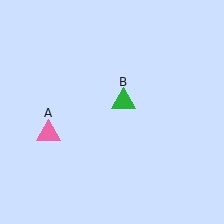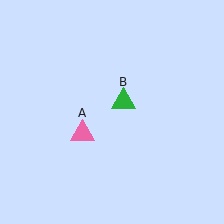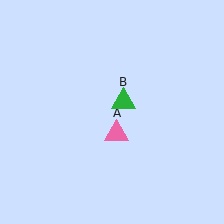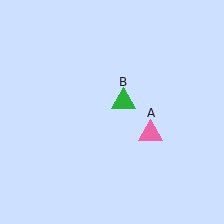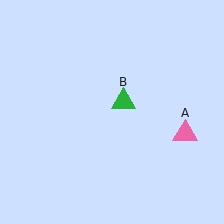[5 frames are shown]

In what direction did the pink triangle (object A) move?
The pink triangle (object A) moved right.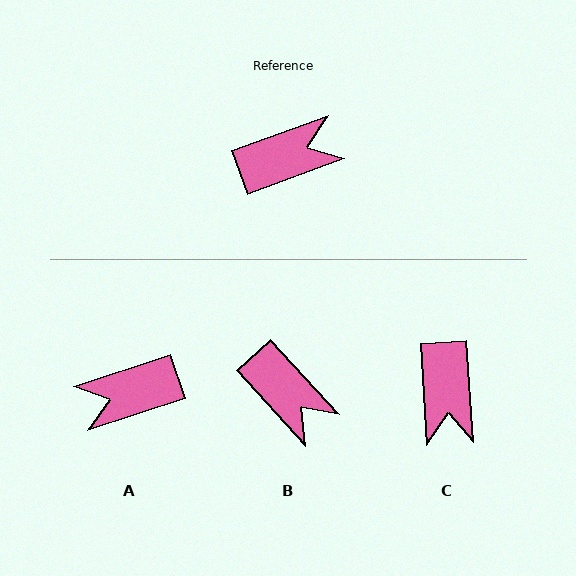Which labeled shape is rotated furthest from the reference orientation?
A, about 178 degrees away.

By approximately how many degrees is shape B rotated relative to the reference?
Approximately 67 degrees clockwise.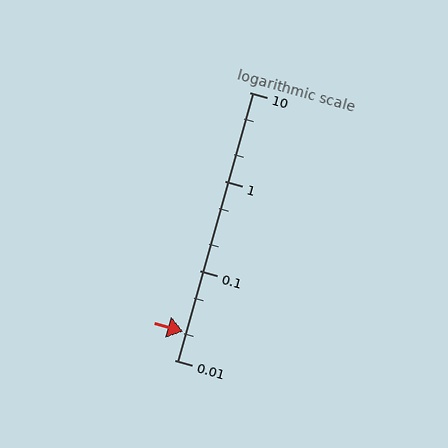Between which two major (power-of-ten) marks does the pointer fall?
The pointer is between 0.01 and 0.1.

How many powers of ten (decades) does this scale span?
The scale spans 3 decades, from 0.01 to 10.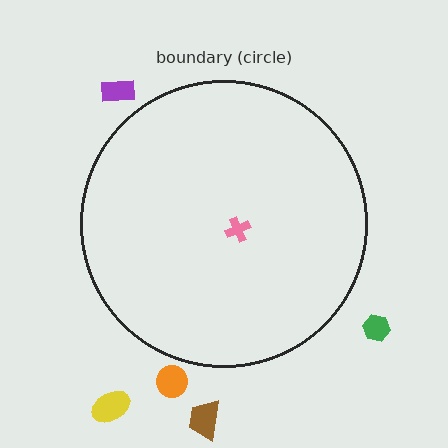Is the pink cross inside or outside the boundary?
Inside.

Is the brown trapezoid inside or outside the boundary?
Outside.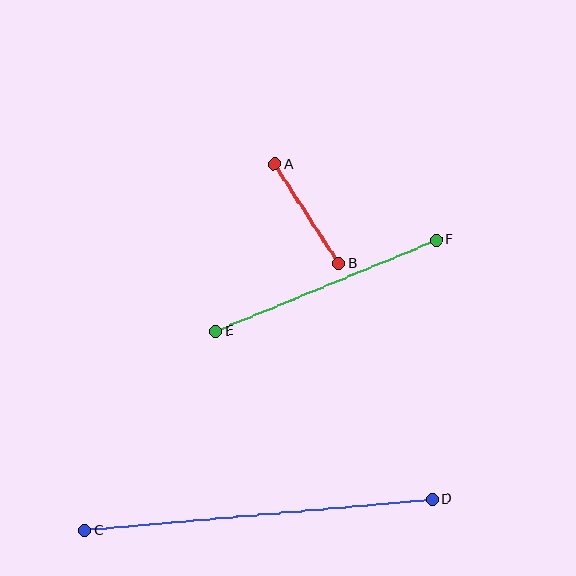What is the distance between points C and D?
The distance is approximately 349 pixels.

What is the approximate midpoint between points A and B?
The midpoint is at approximately (307, 214) pixels.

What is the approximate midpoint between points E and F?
The midpoint is at approximately (326, 286) pixels.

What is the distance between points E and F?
The distance is approximately 239 pixels.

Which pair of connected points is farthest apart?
Points C and D are farthest apart.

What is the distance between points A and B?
The distance is approximately 119 pixels.